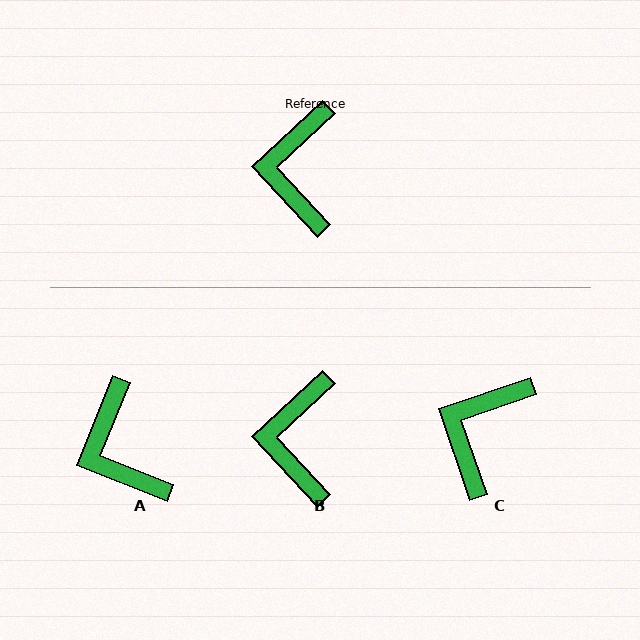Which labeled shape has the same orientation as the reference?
B.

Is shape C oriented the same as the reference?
No, it is off by about 24 degrees.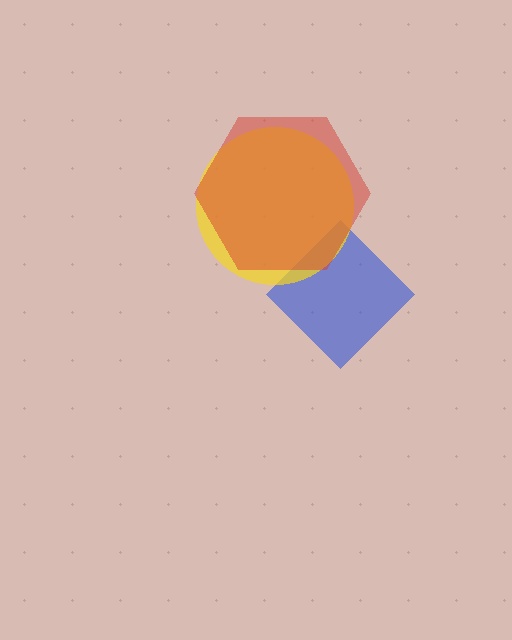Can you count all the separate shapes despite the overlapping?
Yes, there are 3 separate shapes.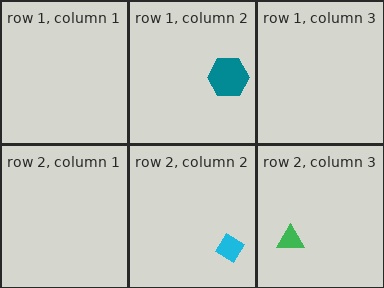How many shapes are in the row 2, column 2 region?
1.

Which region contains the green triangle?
The row 2, column 3 region.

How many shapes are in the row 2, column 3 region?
1.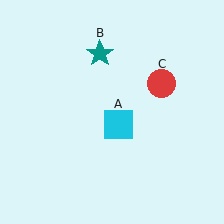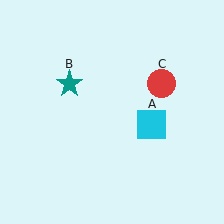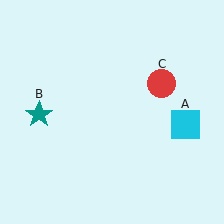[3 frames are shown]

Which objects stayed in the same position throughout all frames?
Red circle (object C) remained stationary.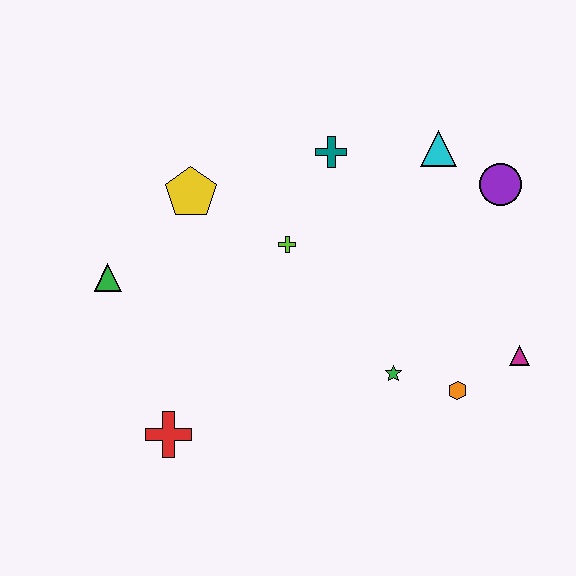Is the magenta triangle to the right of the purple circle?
Yes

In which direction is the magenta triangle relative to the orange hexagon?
The magenta triangle is to the right of the orange hexagon.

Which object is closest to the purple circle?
The cyan triangle is closest to the purple circle.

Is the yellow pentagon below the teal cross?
Yes